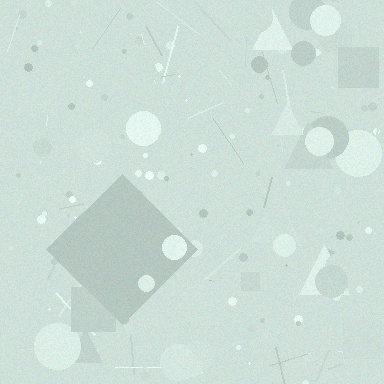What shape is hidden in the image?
A diamond is hidden in the image.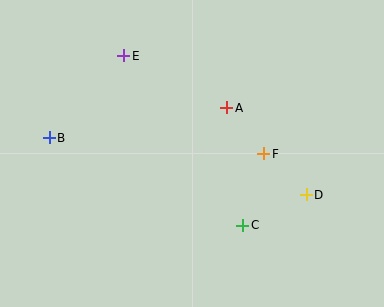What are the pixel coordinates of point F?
Point F is at (264, 154).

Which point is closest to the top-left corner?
Point E is closest to the top-left corner.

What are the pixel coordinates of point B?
Point B is at (49, 138).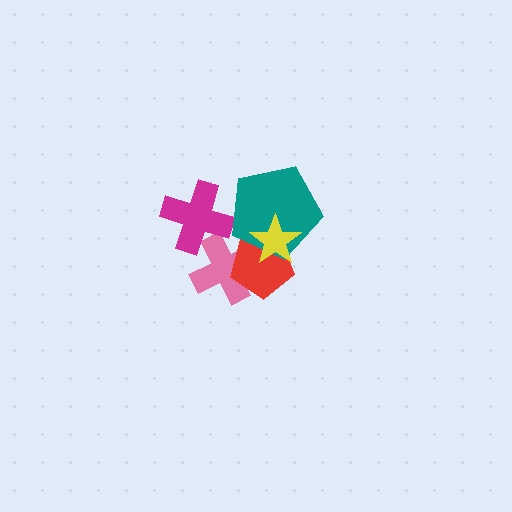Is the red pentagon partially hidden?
Yes, it is partially covered by another shape.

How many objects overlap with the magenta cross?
1 object overlaps with the magenta cross.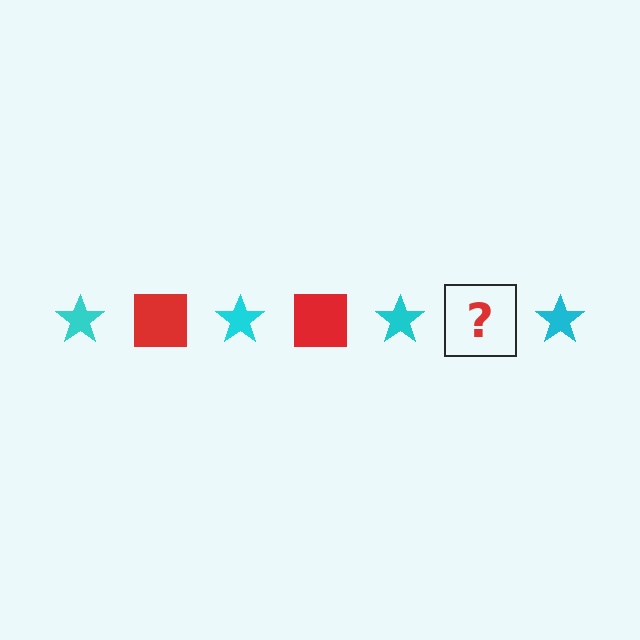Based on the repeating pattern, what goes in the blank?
The blank should be a red square.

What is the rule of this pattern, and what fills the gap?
The rule is that the pattern alternates between cyan star and red square. The gap should be filled with a red square.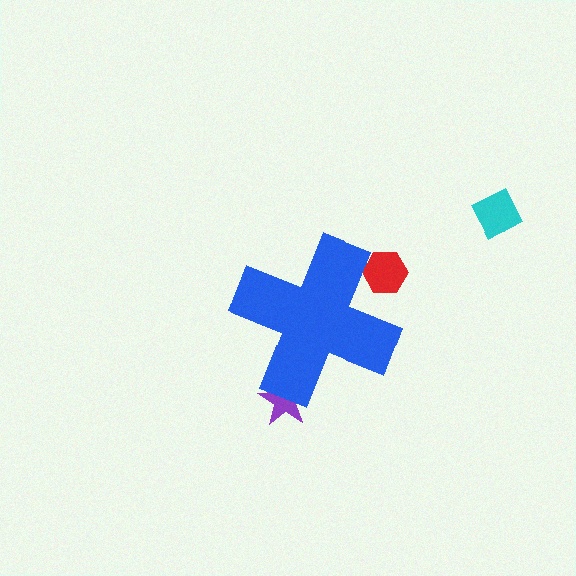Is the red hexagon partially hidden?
Yes, the red hexagon is partially hidden behind the blue cross.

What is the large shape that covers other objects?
A blue cross.